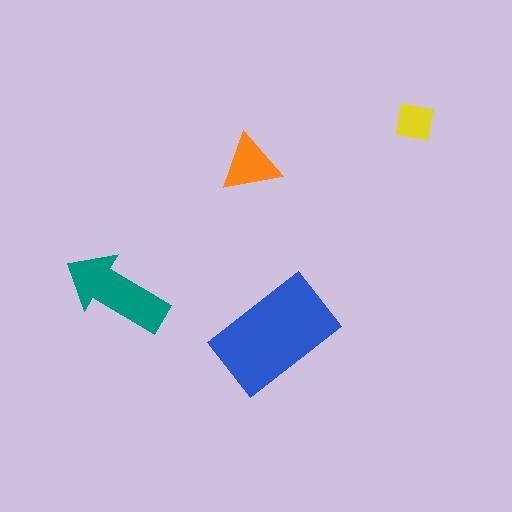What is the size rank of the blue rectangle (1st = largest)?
1st.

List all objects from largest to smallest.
The blue rectangle, the teal arrow, the orange triangle, the yellow square.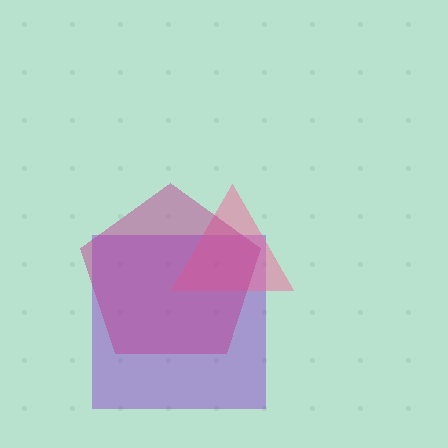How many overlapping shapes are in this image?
There are 3 overlapping shapes in the image.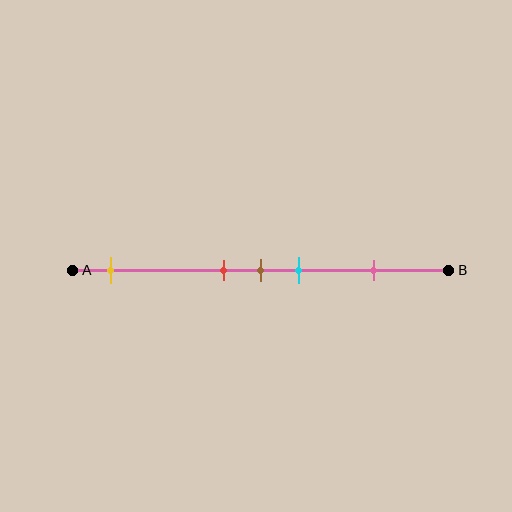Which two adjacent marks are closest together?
The red and brown marks are the closest adjacent pair.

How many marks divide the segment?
There are 5 marks dividing the segment.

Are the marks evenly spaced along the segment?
No, the marks are not evenly spaced.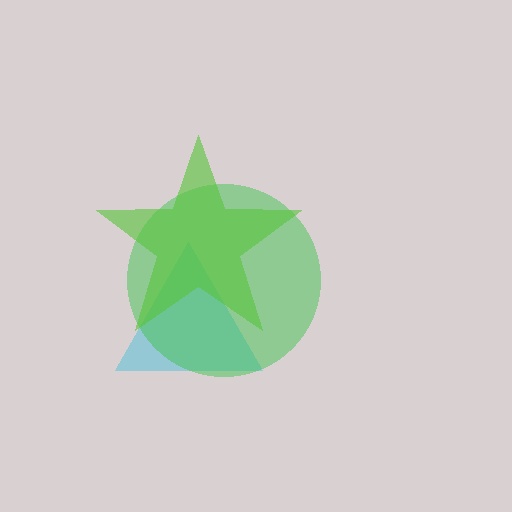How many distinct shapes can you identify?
There are 3 distinct shapes: a cyan triangle, a green circle, a lime star.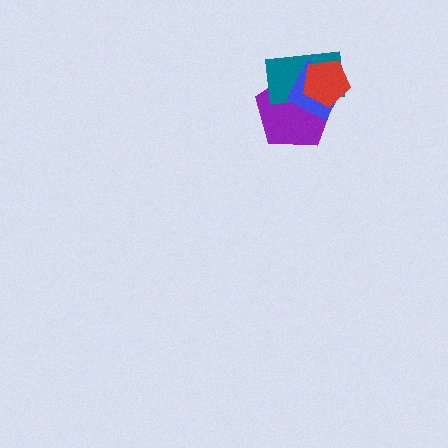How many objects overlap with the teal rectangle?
3 objects overlap with the teal rectangle.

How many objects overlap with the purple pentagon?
3 objects overlap with the purple pentagon.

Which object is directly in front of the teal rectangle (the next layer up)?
The blue diamond is directly in front of the teal rectangle.